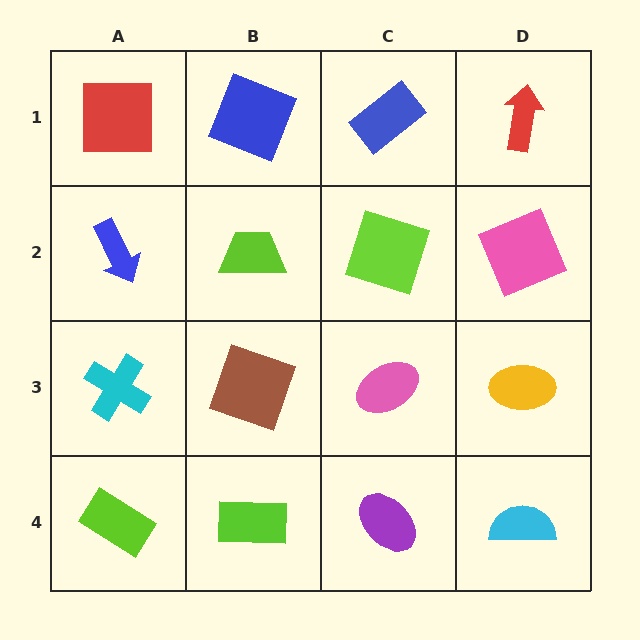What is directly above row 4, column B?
A brown square.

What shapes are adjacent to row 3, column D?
A pink square (row 2, column D), a cyan semicircle (row 4, column D), a pink ellipse (row 3, column C).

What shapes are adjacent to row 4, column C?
A pink ellipse (row 3, column C), a lime rectangle (row 4, column B), a cyan semicircle (row 4, column D).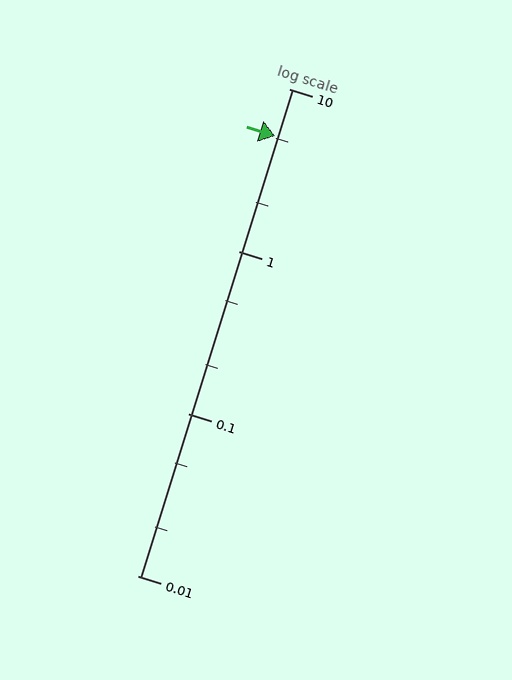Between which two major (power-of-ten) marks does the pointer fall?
The pointer is between 1 and 10.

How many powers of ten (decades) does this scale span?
The scale spans 3 decades, from 0.01 to 10.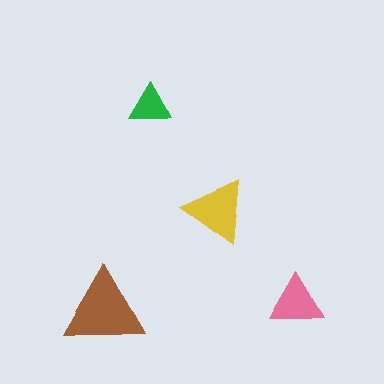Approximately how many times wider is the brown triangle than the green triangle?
About 2 times wider.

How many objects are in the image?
There are 4 objects in the image.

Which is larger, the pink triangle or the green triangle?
The pink one.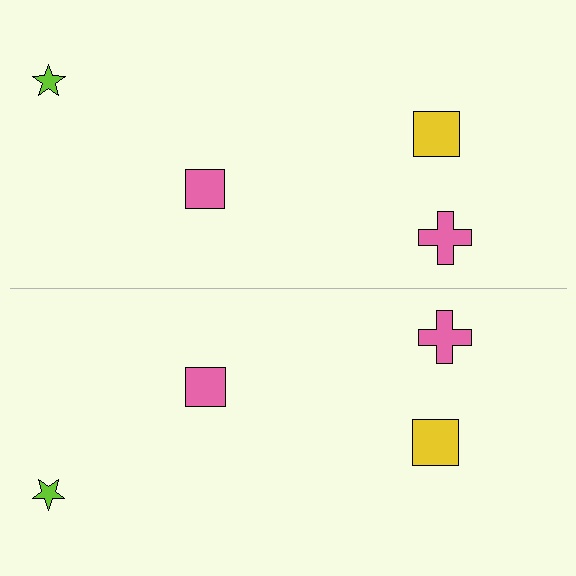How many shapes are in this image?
There are 8 shapes in this image.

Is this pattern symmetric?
Yes, this pattern has bilateral (reflection) symmetry.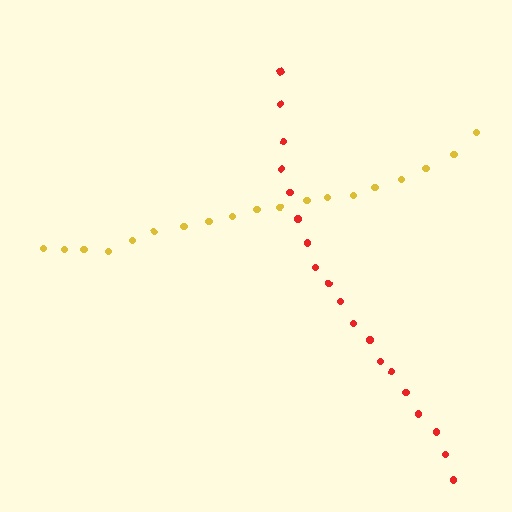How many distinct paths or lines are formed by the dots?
There are 2 distinct paths.